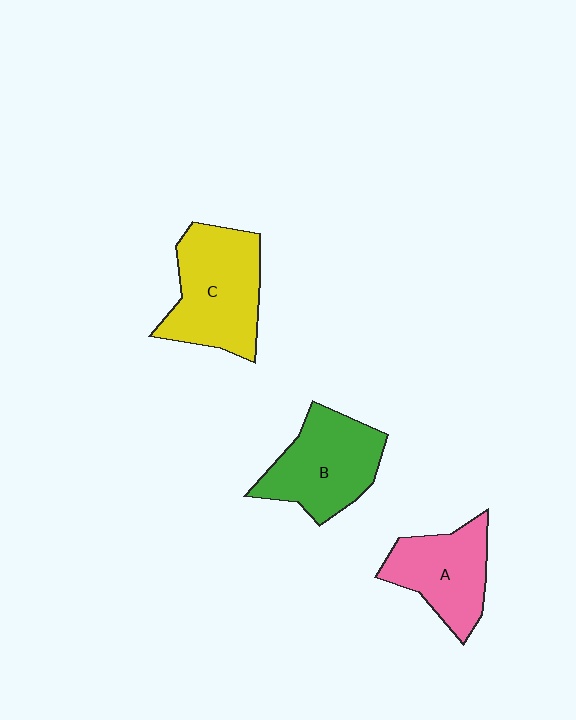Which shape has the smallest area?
Shape A (pink).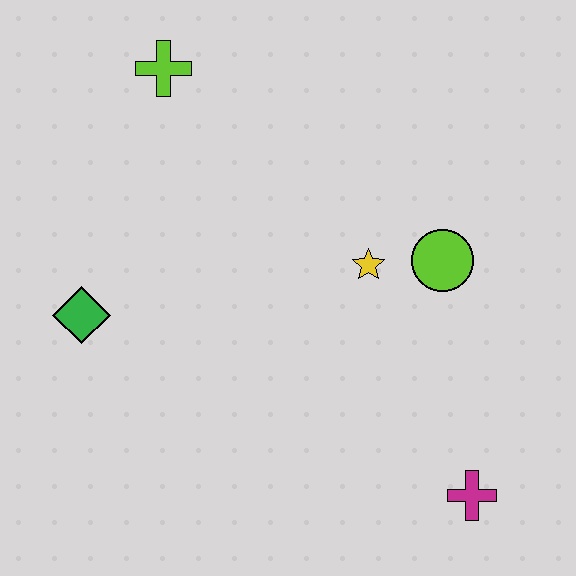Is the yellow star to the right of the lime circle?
No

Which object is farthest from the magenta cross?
The lime cross is farthest from the magenta cross.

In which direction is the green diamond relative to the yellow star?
The green diamond is to the left of the yellow star.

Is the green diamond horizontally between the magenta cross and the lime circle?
No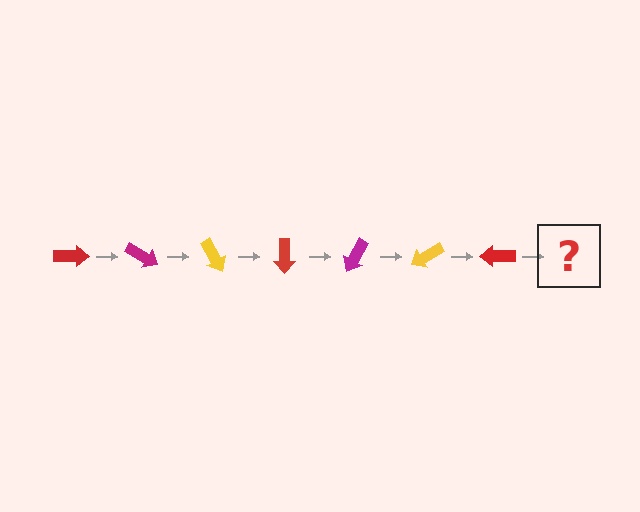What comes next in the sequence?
The next element should be a magenta arrow, rotated 210 degrees from the start.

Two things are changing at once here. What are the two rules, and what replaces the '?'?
The two rules are that it rotates 30 degrees each step and the color cycles through red, magenta, and yellow. The '?' should be a magenta arrow, rotated 210 degrees from the start.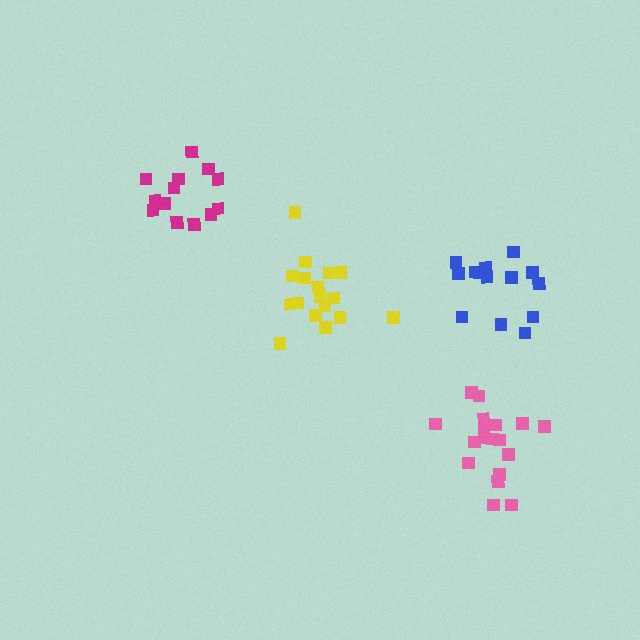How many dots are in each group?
Group 1: 18 dots, Group 2: 14 dots, Group 3: 17 dots, Group 4: 13 dots (62 total).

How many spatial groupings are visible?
There are 4 spatial groupings.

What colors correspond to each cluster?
The clusters are colored: pink, blue, yellow, magenta.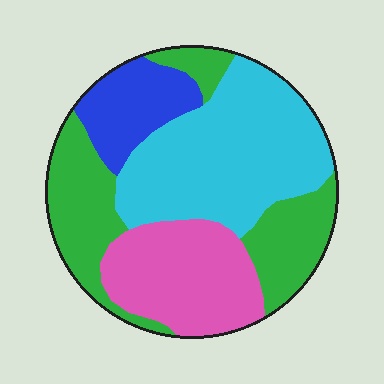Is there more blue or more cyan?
Cyan.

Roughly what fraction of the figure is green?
Green takes up about one third (1/3) of the figure.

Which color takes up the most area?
Cyan, at roughly 35%.